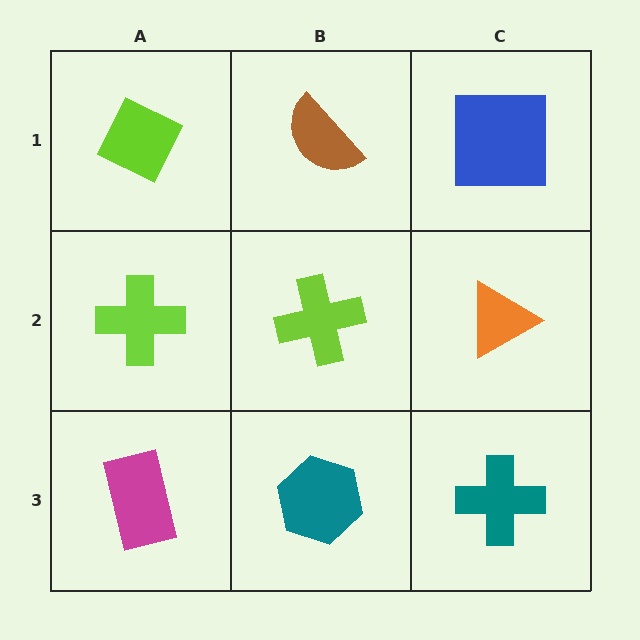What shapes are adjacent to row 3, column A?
A lime cross (row 2, column A), a teal hexagon (row 3, column B).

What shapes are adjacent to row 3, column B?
A lime cross (row 2, column B), a magenta rectangle (row 3, column A), a teal cross (row 3, column C).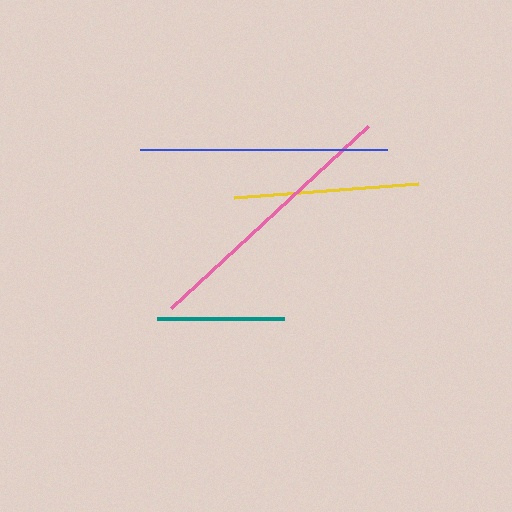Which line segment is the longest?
The pink line is the longest at approximately 268 pixels.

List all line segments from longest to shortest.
From longest to shortest: pink, blue, yellow, teal.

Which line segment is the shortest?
The teal line is the shortest at approximately 126 pixels.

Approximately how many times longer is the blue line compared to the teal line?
The blue line is approximately 1.9 times the length of the teal line.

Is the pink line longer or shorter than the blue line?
The pink line is longer than the blue line.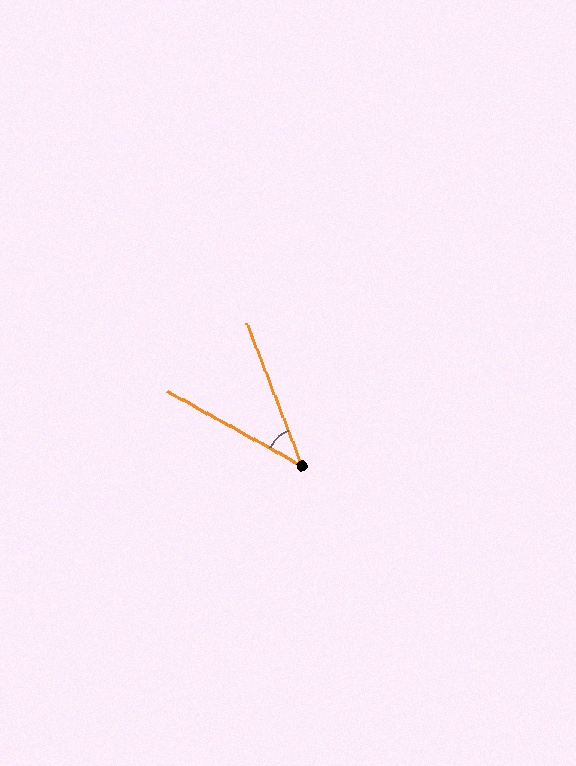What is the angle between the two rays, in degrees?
Approximately 40 degrees.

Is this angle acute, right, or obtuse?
It is acute.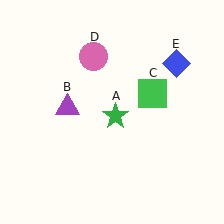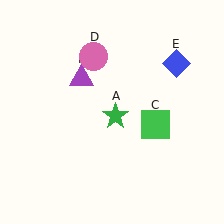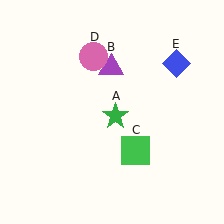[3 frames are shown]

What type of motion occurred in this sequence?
The purple triangle (object B), green square (object C) rotated clockwise around the center of the scene.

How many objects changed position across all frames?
2 objects changed position: purple triangle (object B), green square (object C).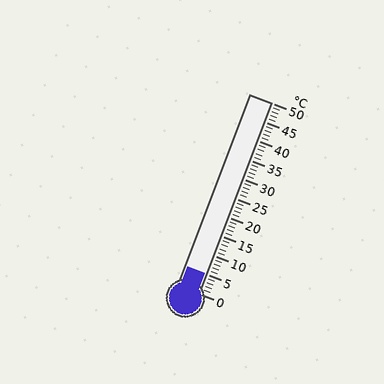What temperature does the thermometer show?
The thermometer shows approximately 5°C.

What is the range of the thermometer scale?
The thermometer scale ranges from 0°C to 50°C.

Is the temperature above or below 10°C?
The temperature is below 10°C.